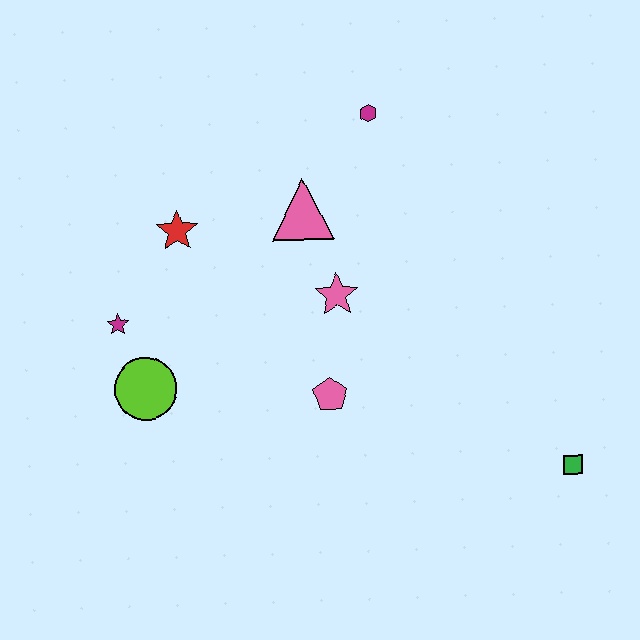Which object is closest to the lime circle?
The magenta star is closest to the lime circle.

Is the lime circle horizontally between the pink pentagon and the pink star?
No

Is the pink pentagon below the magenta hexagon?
Yes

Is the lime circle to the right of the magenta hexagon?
No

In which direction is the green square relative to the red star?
The green square is to the right of the red star.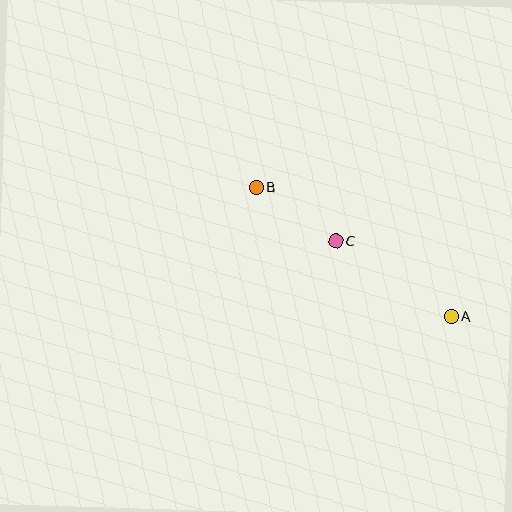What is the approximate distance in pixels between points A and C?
The distance between A and C is approximately 138 pixels.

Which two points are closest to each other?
Points B and C are closest to each other.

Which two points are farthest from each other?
Points A and B are farthest from each other.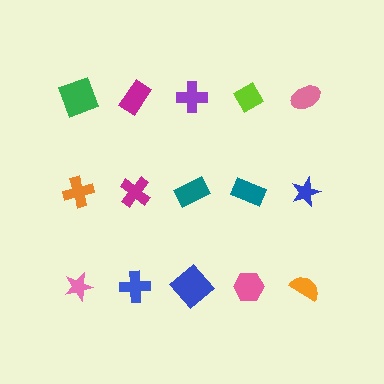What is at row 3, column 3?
A blue diamond.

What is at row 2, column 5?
A blue star.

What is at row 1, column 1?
A green square.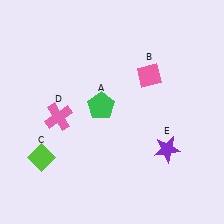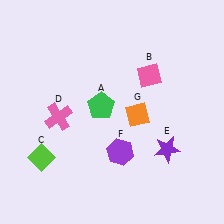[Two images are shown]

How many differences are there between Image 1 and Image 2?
There are 2 differences between the two images.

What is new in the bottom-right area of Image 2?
An orange diamond (G) was added in the bottom-right area of Image 2.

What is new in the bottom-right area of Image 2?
A purple hexagon (F) was added in the bottom-right area of Image 2.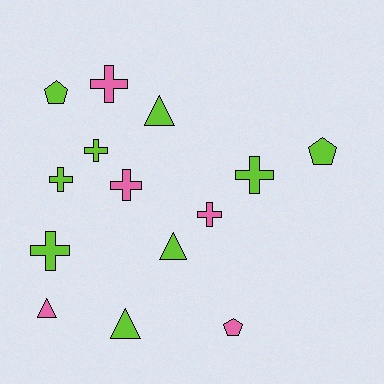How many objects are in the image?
There are 14 objects.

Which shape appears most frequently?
Cross, with 7 objects.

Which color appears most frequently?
Lime, with 9 objects.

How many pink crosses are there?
There are 3 pink crosses.